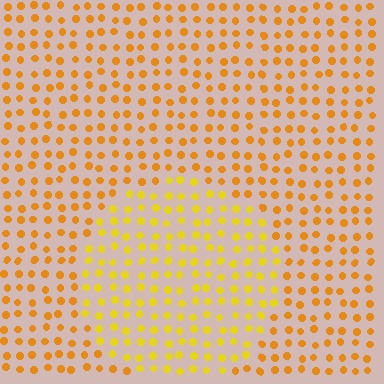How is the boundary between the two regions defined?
The boundary is defined purely by a slight shift in hue (about 22 degrees). Spacing, size, and orientation are identical on both sides.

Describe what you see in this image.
The image is filled with small orange elements in a uniform arrangement. A circle-shaped region is visible where the elements are tinted to a slightly different hue, forming a subtle color boundary.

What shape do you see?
I see a circle.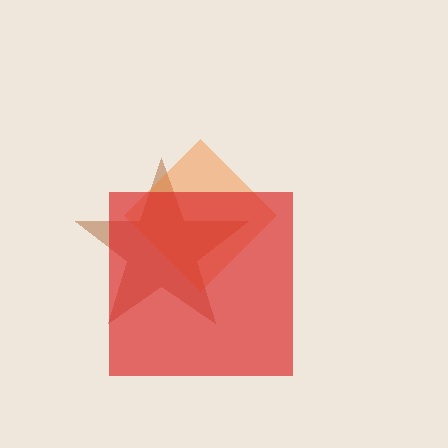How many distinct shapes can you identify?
There are 3 distinct shapes: a brown star, an orange diamond, a red square.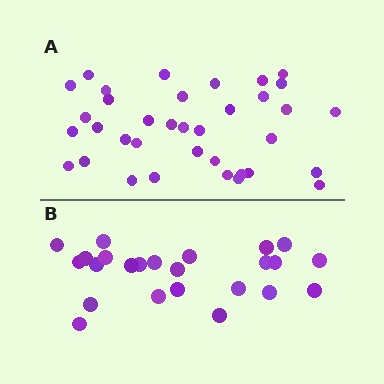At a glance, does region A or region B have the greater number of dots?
Region A (the top region) has more dots.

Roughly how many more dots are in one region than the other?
Region A has roughly 12 or so more dots than region B.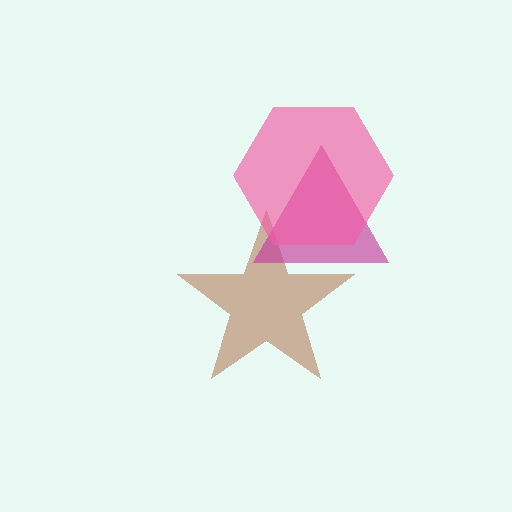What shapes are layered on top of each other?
The layered shapes are: a brown star, a magenta triangle, a pink hexagon.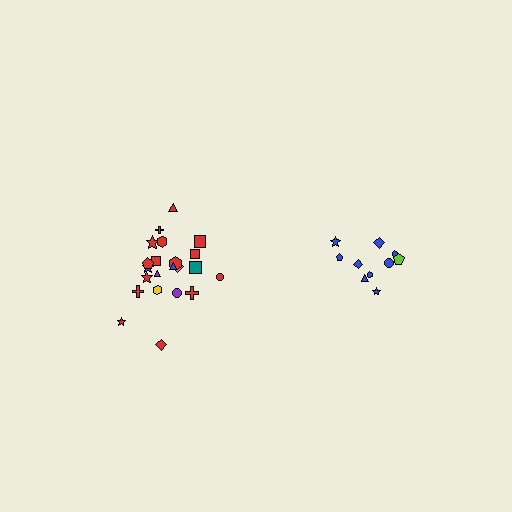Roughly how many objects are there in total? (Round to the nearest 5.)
Roughly 30 objects in total.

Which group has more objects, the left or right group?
The left group.